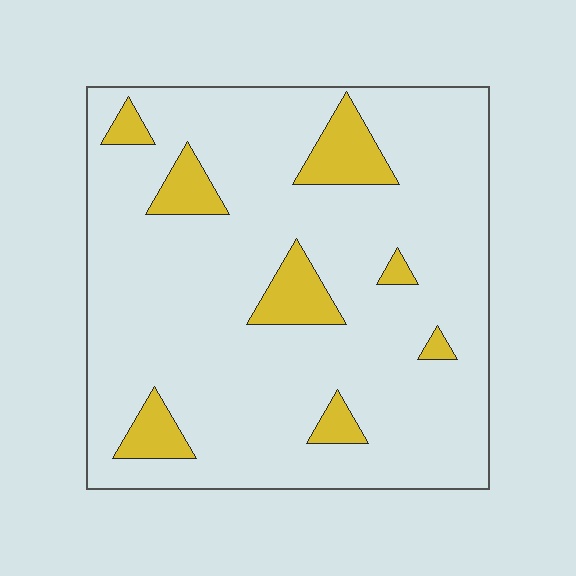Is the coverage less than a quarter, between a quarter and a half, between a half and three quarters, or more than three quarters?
Less than a quarter.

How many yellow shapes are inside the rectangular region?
8.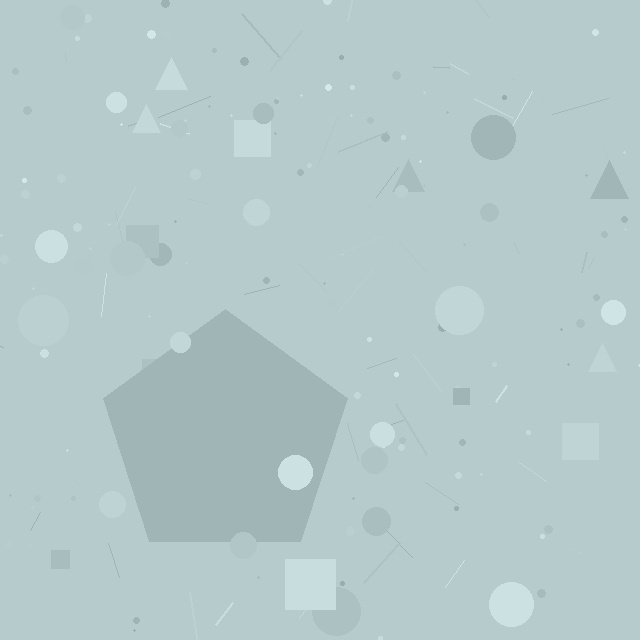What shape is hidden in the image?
A pentagon is hidden in the image.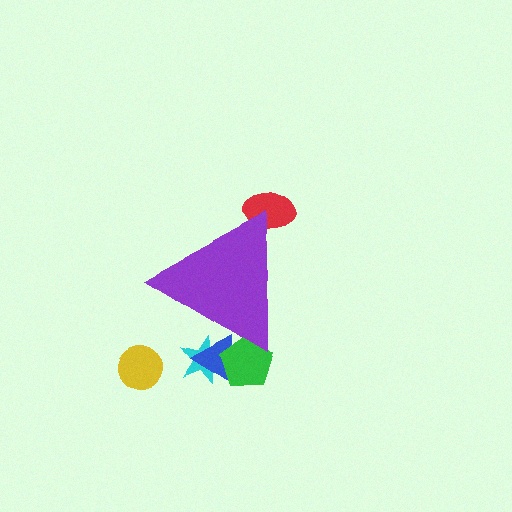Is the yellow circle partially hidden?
No, the yellow circle is fully visible.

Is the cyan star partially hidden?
Yes, the cyan star is partially hidden behind the purple triangle.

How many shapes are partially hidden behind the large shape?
4 shapes are partially hidden.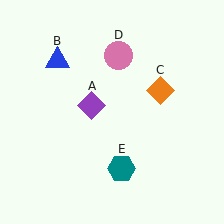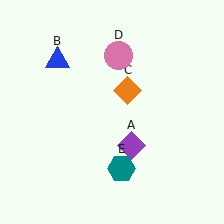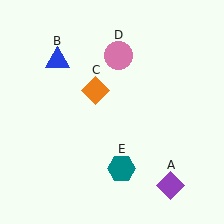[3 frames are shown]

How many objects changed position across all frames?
2 objects changed position: purple diamond (object A), orange diamond (object C).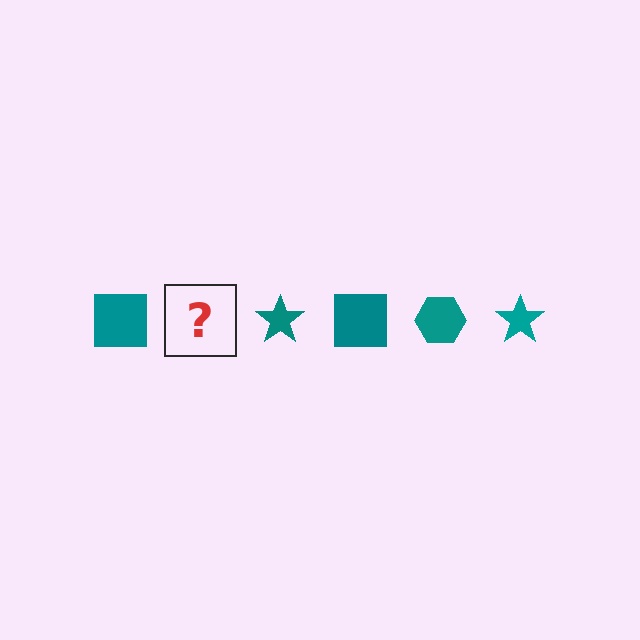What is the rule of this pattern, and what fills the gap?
The rule is that the pattern cycles through square, hexagon, star shapes in teal. The gap should be filled with a teal hexagon.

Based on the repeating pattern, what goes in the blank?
The blank should be a teal hexagon.